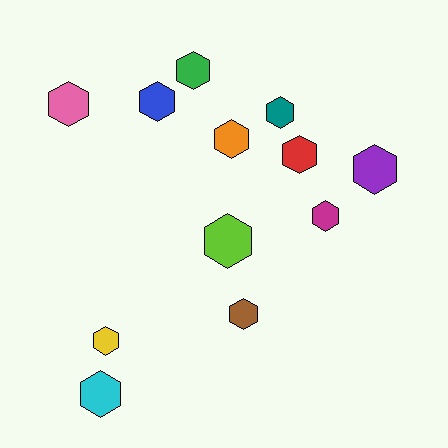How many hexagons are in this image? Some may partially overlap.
There are 12 hexagons.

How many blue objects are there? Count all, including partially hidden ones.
There is 1 blue object.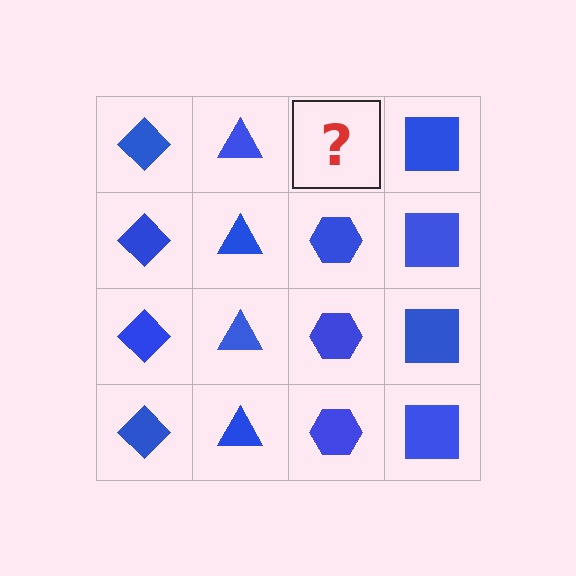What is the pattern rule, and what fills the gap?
The rule is that each column has a consistent shape. The gap should be filled with a blue hexagon.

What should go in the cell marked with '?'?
The missing cell should contain a blue hexagon.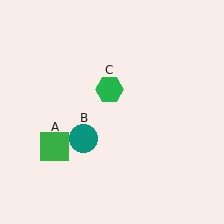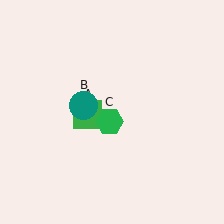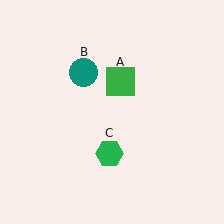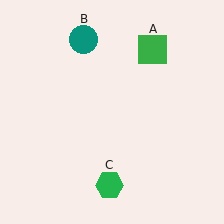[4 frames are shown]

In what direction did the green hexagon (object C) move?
The green hexagon (object C) moved down.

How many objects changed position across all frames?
3 objects changed position: green square (object A), teal circle (object B), green hexagon (object C).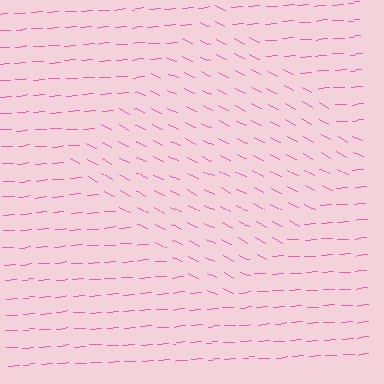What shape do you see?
I see a diamond.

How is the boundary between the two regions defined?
The boundary is defined purely by a change in line orientation (approximately 31 degrees difference). All lines are the same color and thickness.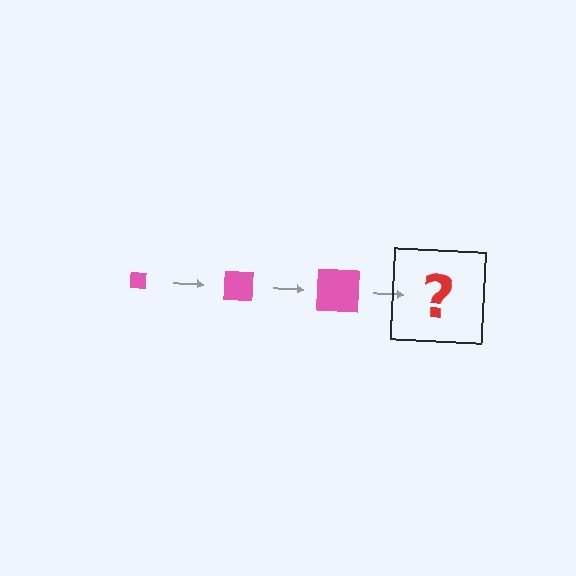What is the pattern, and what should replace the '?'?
The pattern is that the square gets progressively larger each step. The '?' should be a pink square, larger than the previous one.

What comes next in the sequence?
The next element should be a pink square, larger than the previous one.